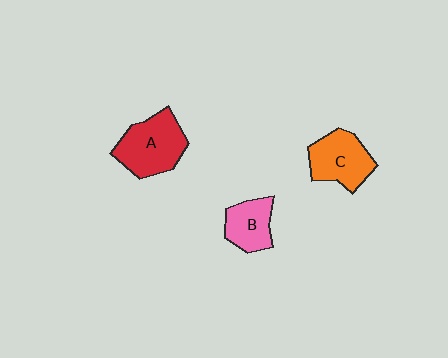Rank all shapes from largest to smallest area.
From largest to smallest: A (red), C (orange), B (pink).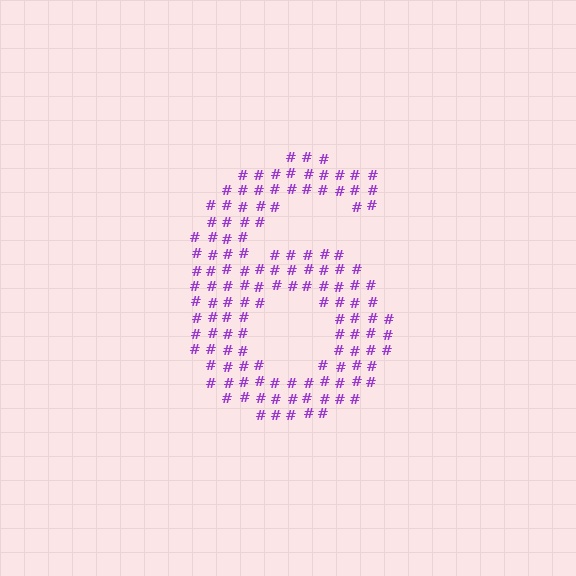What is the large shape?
The large shape is the digit 6.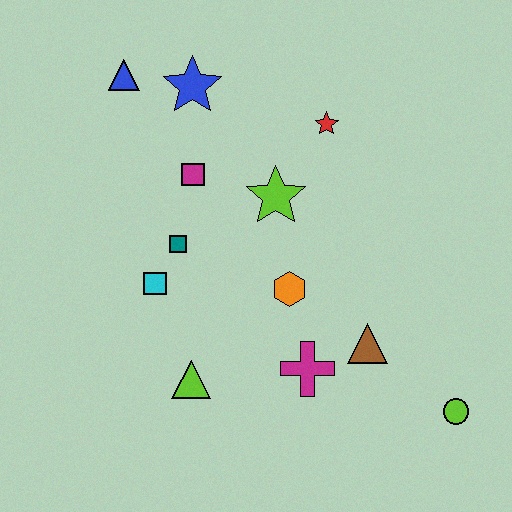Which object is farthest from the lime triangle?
The blue triangle is farthest from the lime triangle.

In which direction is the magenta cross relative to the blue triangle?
The magenta cross is below the blue triangle.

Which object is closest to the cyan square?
The teal square is closest to the cyan square.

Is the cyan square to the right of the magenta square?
No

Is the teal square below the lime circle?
No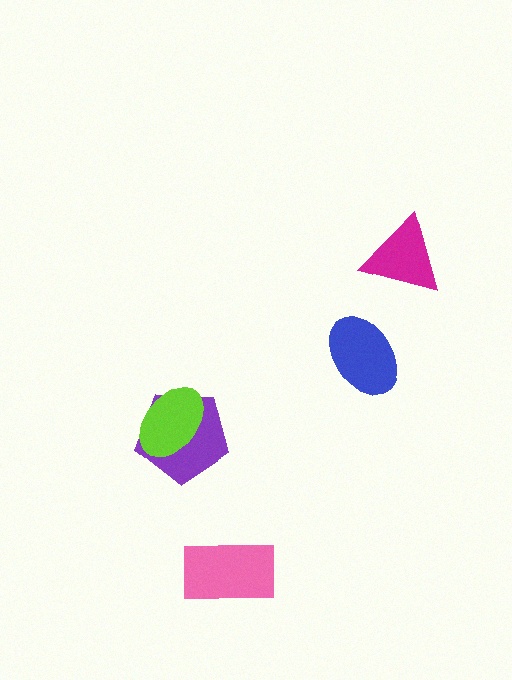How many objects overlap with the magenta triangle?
0 objects overlap with the magenta triangle.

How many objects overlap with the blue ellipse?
0 objects overlap with the blue ellipse.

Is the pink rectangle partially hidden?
No, no other shape covers it.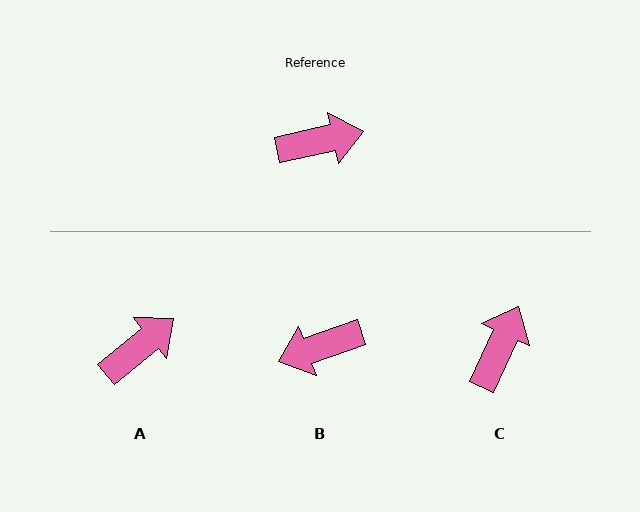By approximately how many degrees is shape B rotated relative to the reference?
Approximately 173 degrees clockwise.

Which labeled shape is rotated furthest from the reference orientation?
B, about 173 degrees away.